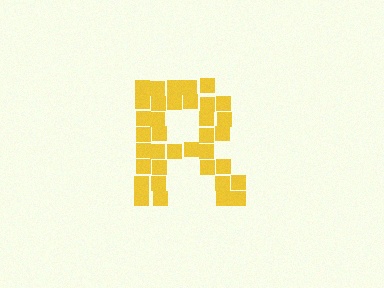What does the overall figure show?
The overall figure shows the letter R.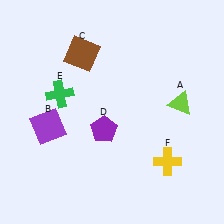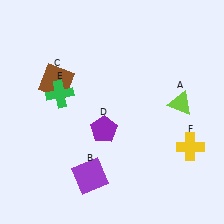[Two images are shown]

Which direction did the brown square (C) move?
The brown square (C) moved down.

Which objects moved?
The objects that moved are: the purple square (B), the brown square (C), the yellow cross (F).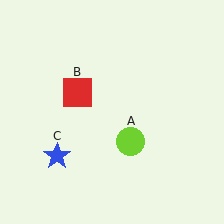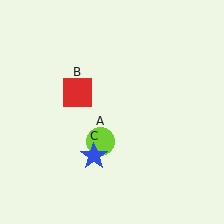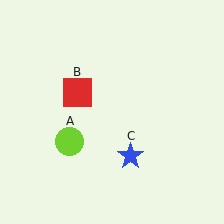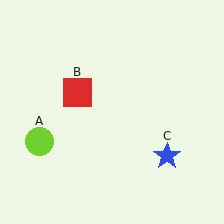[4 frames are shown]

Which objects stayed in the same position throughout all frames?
Red square (object B) remained stationary.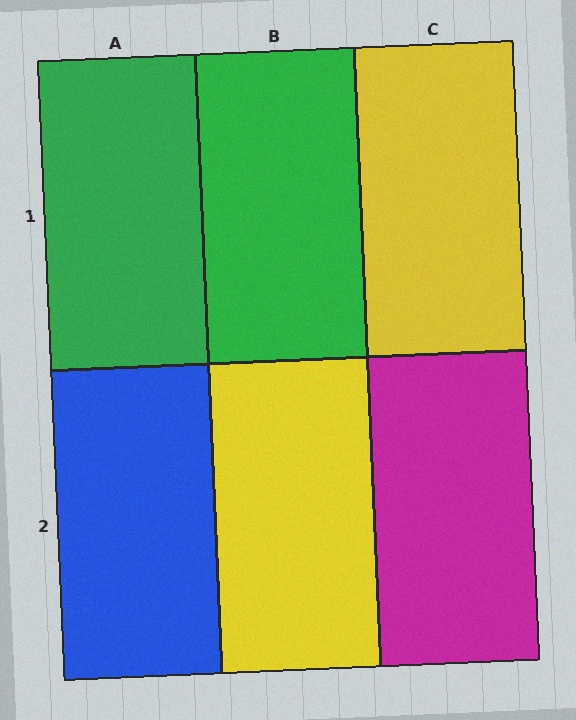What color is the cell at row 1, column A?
Green.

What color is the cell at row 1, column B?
Green.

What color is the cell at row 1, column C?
Yellow.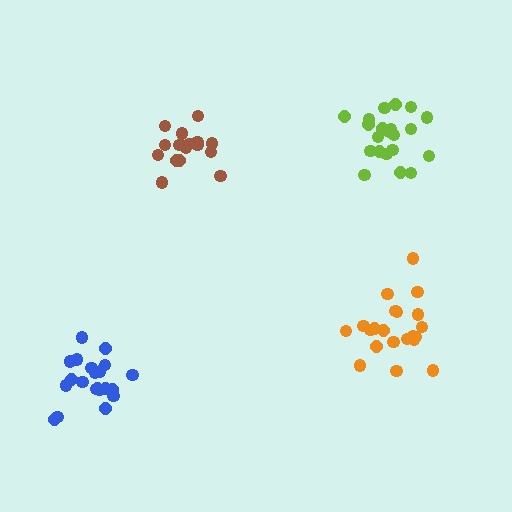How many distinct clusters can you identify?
There are 4 distinct clusters.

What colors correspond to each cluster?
The clusters are colored: brown, blue, lime, orange.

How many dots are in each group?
Group 1: 17 dots, Group 2: 21 dots, Group 3: 21 dots, Group 4: 21 dots (80 total).